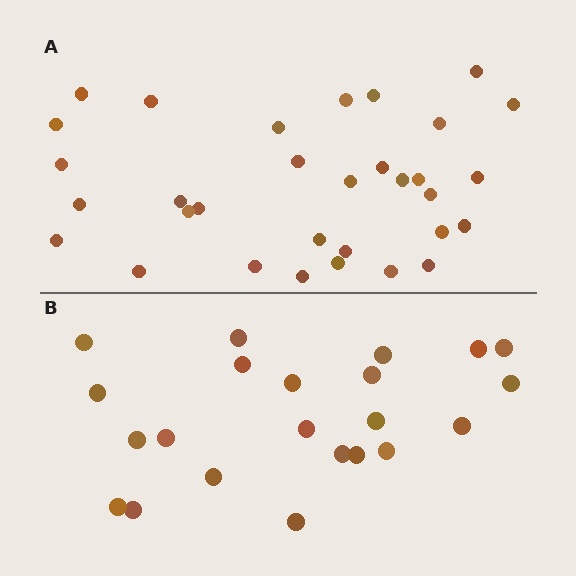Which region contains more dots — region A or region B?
Region A (the top region) has more dots.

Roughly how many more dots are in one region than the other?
Region A has roughly 10 or so more dots than region B.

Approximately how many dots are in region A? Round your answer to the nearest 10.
About 30 dots. (The exact count is 32, which rounds to 30.)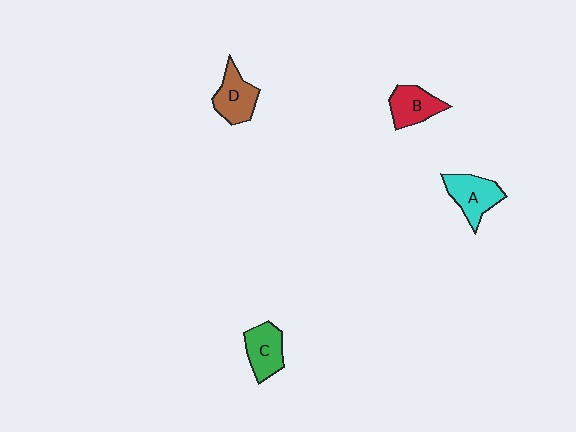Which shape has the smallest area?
Shape B (red).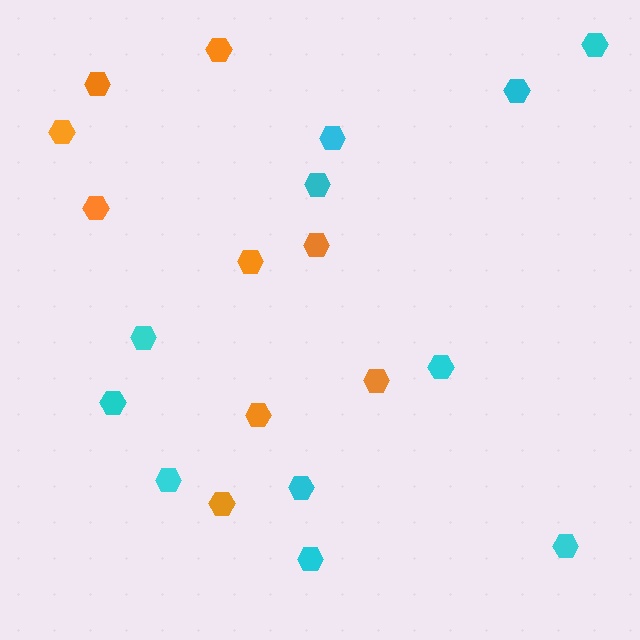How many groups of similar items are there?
There are 2 groups: one group of orange hexagons (9) and one group of cyan hexagons (11).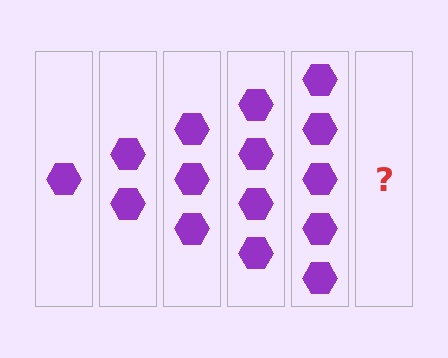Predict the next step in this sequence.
The next step is 6 hexagons.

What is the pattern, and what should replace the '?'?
The pattern is that each step adds one more hexagon. The '?' should be 6 hexagons.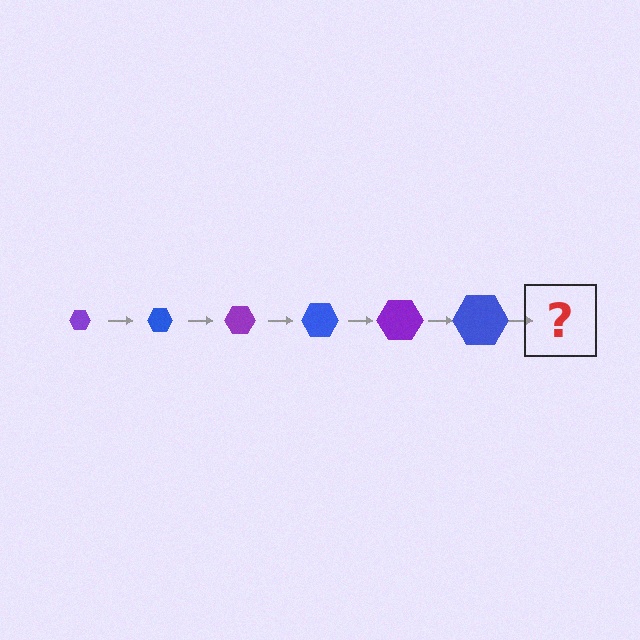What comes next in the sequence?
The next element should be a purple hexagon, larger than the previous one.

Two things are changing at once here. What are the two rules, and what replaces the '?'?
The two rules are that the hexagon grows larger each step and the color cycles through purple and blue. The '?' should be a purple hexagon, larger than the previous one.